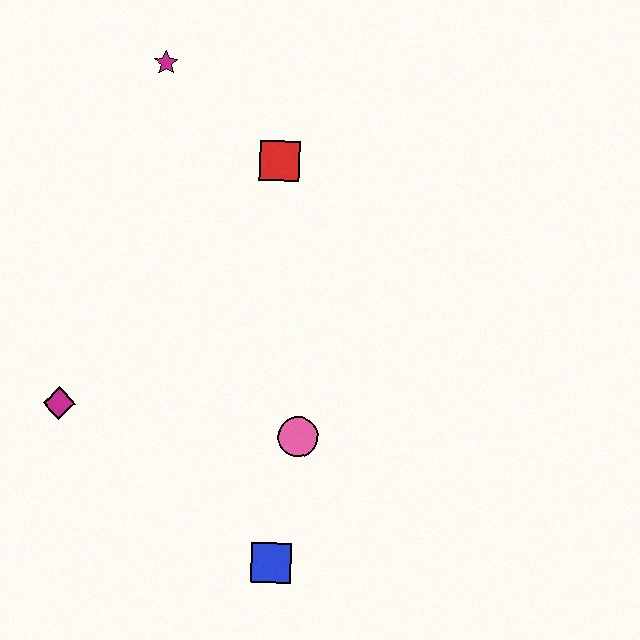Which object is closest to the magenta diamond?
The pink circle is closest to the magenta diamond.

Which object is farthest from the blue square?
The magenta star is farthest from the blue square.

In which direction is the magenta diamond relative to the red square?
The magenta diamond is below the red square.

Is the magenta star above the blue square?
Yes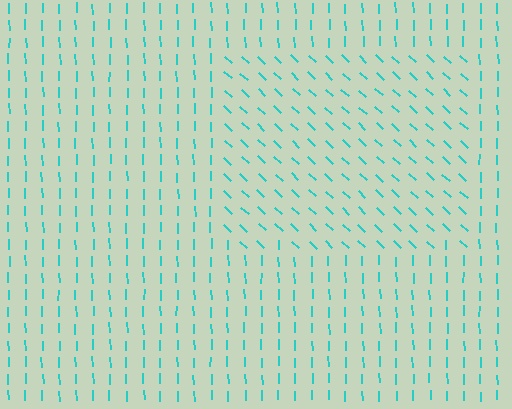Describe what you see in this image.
The image is filled with small cyan line segments. A rectangle region in the image has lines oriented differently from the surrounding lines, creating a visible texture boundary.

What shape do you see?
I see a rectangle.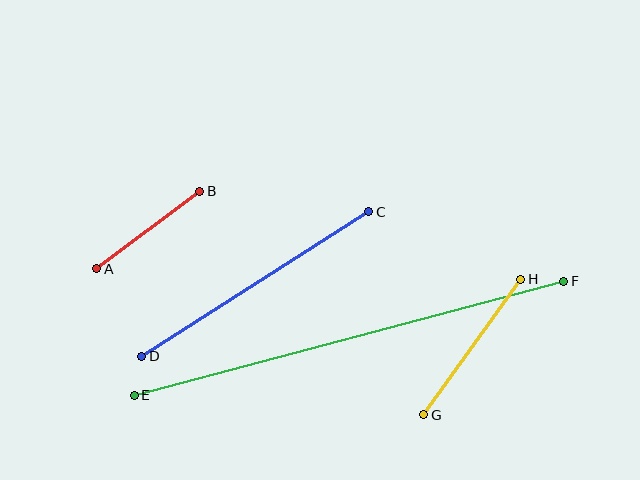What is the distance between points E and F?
The distance is approximately 444 pixels.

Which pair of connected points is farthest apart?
Points E and F are farthest apart.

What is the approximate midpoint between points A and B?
The midpoint is at approximately (148, 230) pixels.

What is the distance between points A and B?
The distance is approximately 129 pixels.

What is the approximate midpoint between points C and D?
The midpoint is at approximately (255, 284) pixels.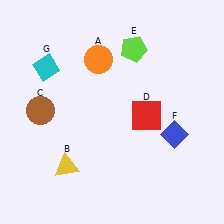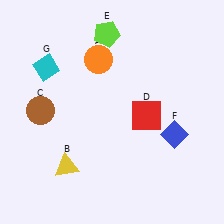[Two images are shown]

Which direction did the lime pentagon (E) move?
The lime pentagon (E) moved left.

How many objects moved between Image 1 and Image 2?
1 object moved between the two images.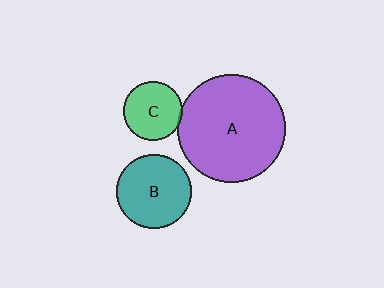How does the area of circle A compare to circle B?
Approximately 2.1 times.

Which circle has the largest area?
Circle A (purple).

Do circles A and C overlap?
Yes.